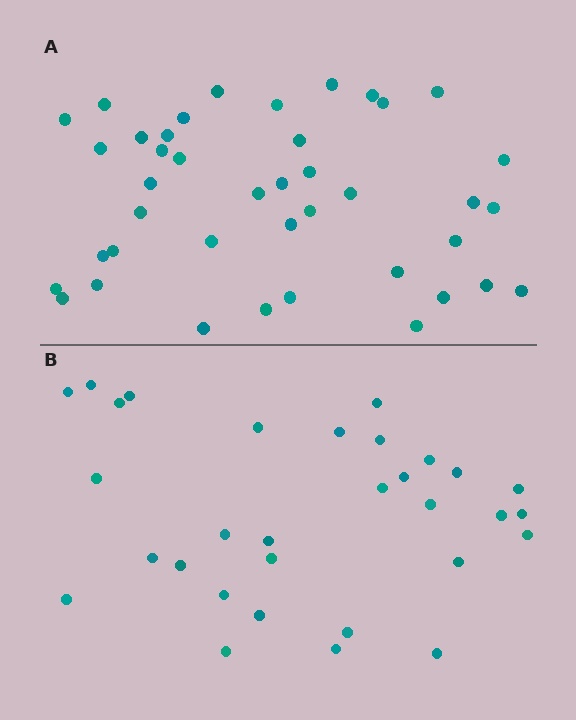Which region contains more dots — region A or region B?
Region A (the top region) has more dots.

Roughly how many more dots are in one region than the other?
Region A has roughly 10 or so more dots than region B.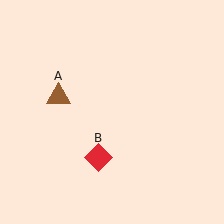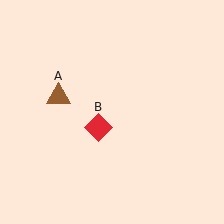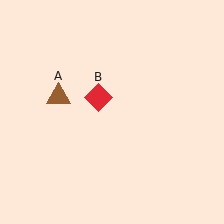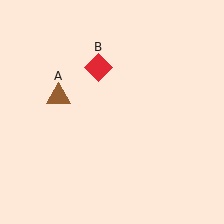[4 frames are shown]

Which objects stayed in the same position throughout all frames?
Brown triangle (object A) remained stationary.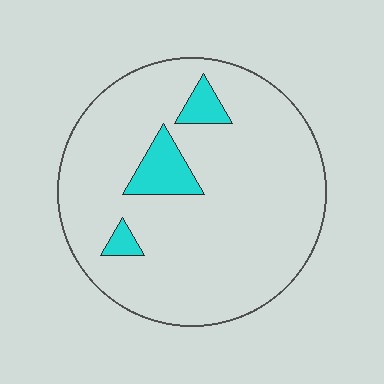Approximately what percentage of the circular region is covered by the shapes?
Approximately 10%.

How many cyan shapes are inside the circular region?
3.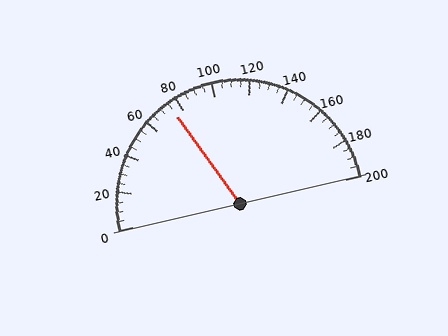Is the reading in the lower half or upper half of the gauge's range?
The reading is in the lower half of the range (0 to 200).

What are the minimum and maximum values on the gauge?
The gauge ranges from 0 to 200.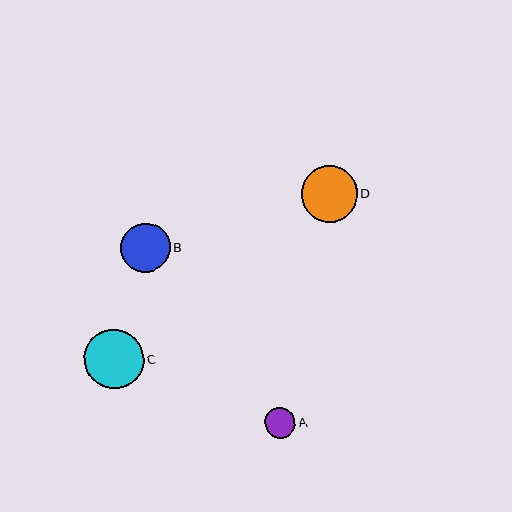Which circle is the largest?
Circle C is the largest with a size of approximately 60 pixels.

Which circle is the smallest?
Circle A is the smallest with a size of approximately 31 pixels.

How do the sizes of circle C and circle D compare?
Circle C and circle D are approximately the same size.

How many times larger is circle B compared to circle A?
Circle B is approximately 1.6 times the size of circle A.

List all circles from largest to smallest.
From largest to smallest: C, D, B, A.